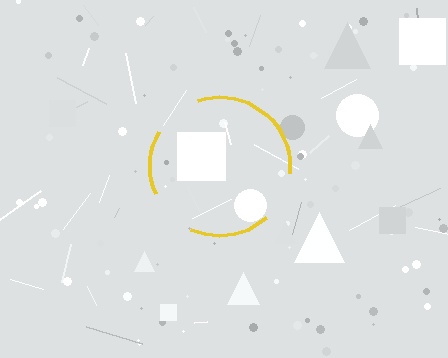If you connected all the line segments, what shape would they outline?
They would outline a circle.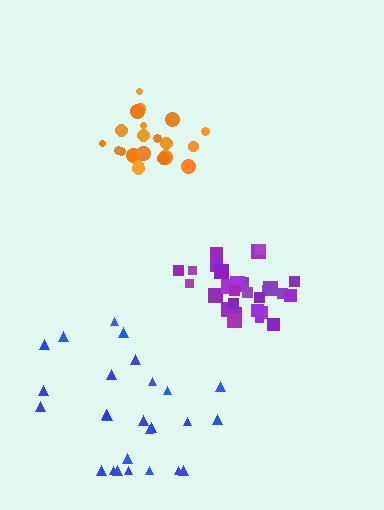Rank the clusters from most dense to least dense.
purple, orange, blue.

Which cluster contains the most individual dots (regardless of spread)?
Purple (31).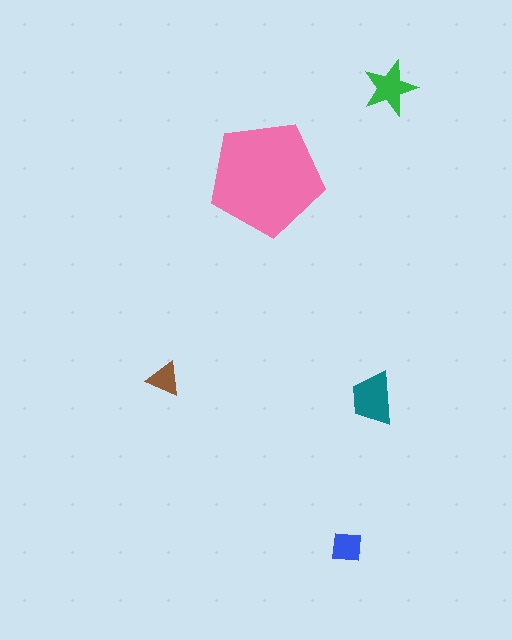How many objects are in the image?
There are 5 objects in the image.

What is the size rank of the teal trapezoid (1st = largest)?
2nd.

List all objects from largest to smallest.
The pink pentagon, the teal trapezoid, the green star, the blue square, the brown triangle.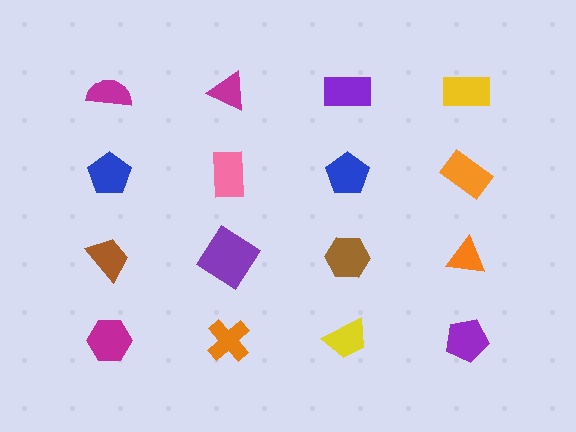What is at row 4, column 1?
A magenta hexagon.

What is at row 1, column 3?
A purple rectangle.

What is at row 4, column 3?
A yellow trapezoid.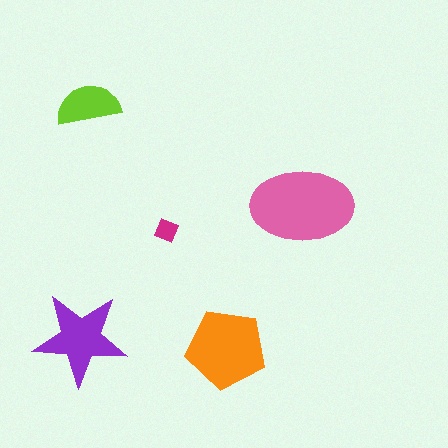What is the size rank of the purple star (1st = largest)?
3rd.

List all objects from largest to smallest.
The pink ellipse, the orange pentagon, the purple star, the lime semicircle, the magenta diamond.